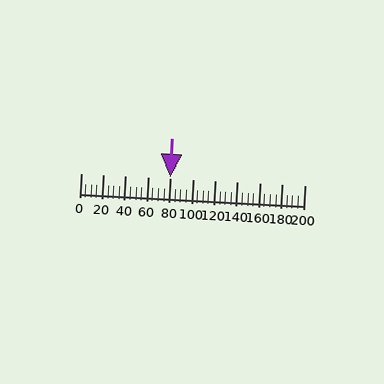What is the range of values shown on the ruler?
The ruler shows values from 0 to 200.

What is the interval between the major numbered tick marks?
The major tick marks are spaced 20 units apart.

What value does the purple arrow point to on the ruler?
The purple arrow points to approximately 80.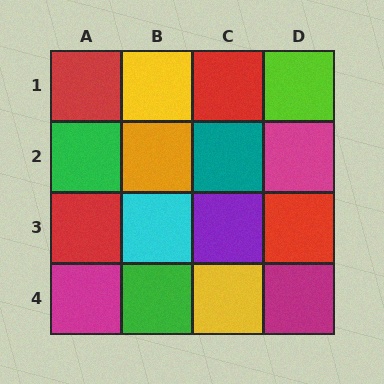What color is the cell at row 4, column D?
Magenta.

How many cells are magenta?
3 cells are magenta.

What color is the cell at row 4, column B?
Green.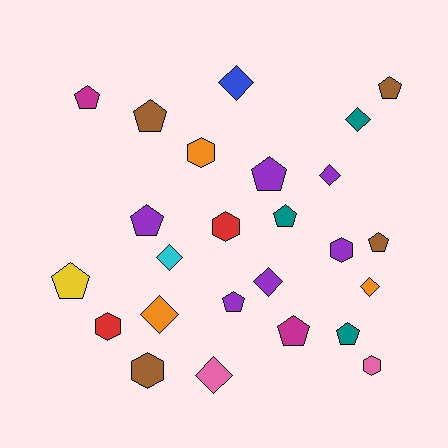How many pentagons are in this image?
There are 11 pentagons.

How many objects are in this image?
There are 25 objects.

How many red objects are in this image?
There are 2 red objects.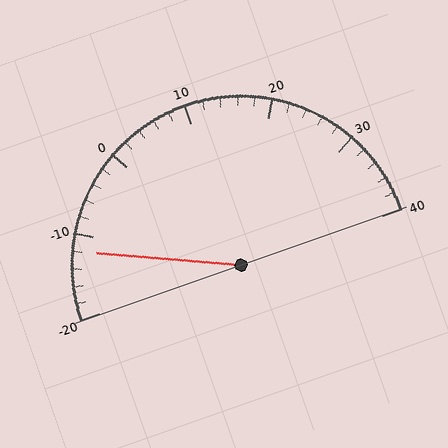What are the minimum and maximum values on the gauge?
The gauge ranges from -20 to 40.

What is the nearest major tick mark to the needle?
The nearest major tick mark is -10.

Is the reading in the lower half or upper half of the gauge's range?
The reading is in the lower half of the range (-20 to 40).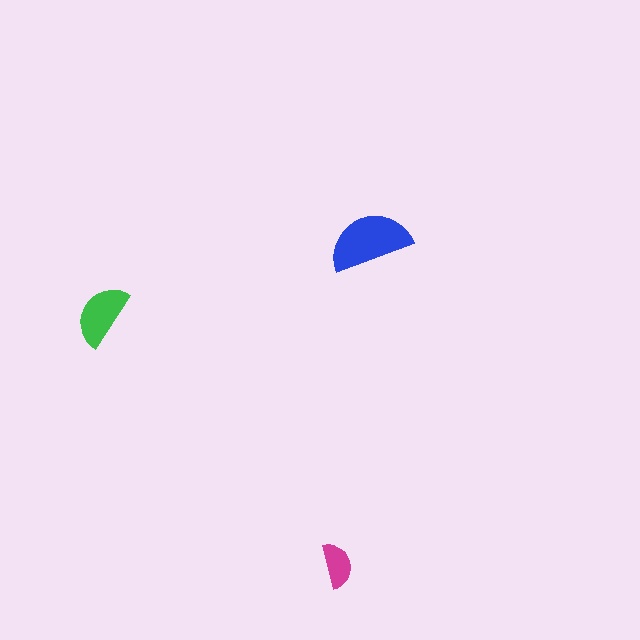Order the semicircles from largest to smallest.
the blue one, the green one, the magenta one.